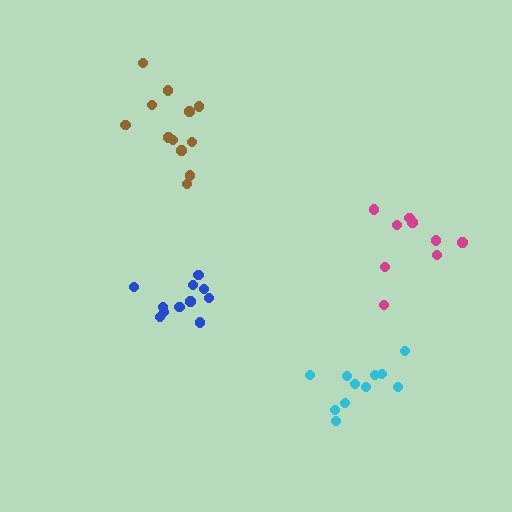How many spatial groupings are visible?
There are 4 spatial groupings.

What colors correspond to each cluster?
The clusters are colored: brown, cyan, magenta, blue.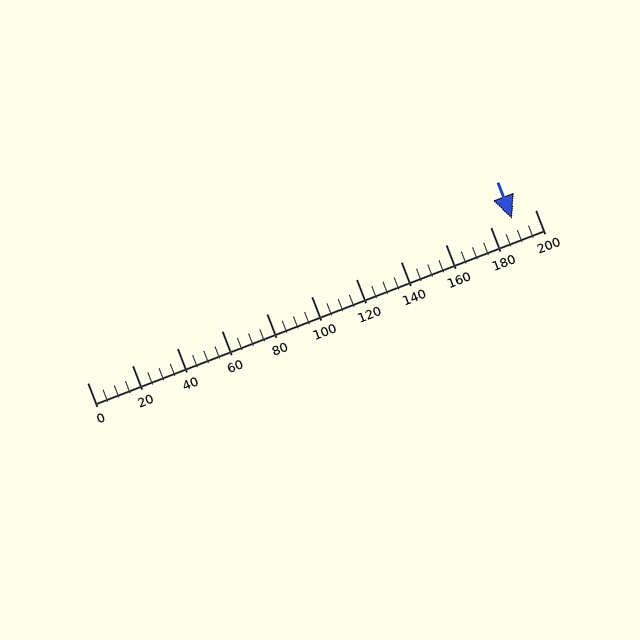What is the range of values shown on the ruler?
The ruler shows values from 0 to 200.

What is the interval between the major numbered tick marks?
The major tick marks are spaced 20 units apart.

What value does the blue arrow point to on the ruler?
The blue arrow points to approximately 190.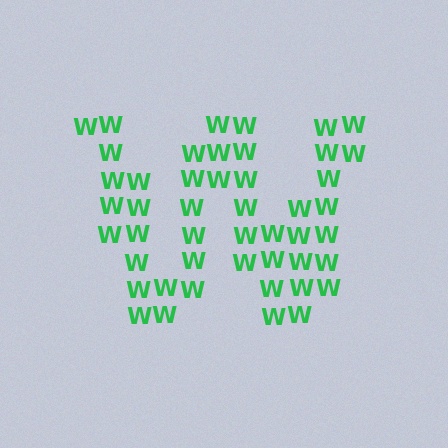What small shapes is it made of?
It is made of small letter W's.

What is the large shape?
The large shape is the letter W.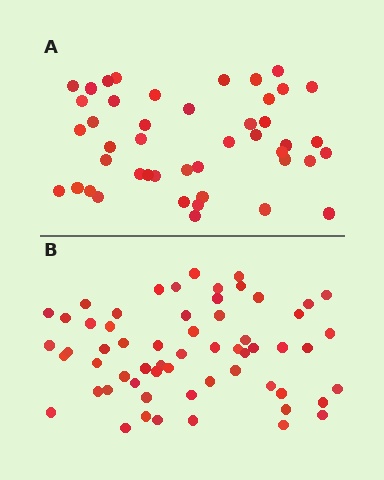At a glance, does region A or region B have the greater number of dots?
Region B (the bottom region) has more dots.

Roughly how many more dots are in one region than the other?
Region B has approximately 15 more dots than region A.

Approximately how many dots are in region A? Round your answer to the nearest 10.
About 40 dots. (The exact count is 45, which rounds to 40.)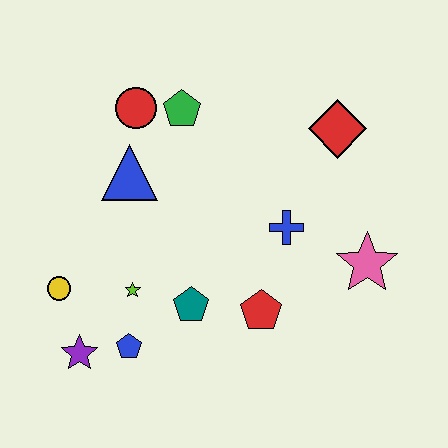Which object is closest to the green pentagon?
The red circle is closest to the green pentagon.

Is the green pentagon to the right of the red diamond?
No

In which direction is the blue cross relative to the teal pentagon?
The blue cross is to the right of the teal pentagon.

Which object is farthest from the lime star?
The red diamond is farthest from the lime star.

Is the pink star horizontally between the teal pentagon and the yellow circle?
No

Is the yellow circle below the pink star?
Yes